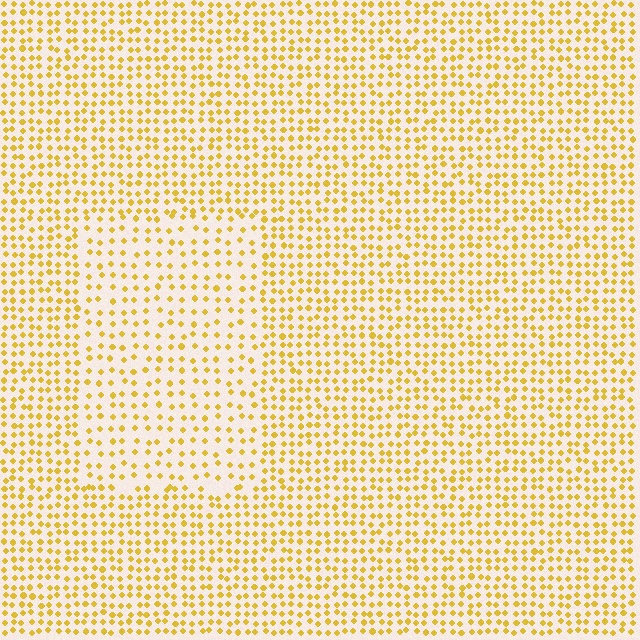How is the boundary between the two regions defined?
The boundary is defined by a change in element density (approximately 1.7x ratio). All elements are the same color, size, and shape.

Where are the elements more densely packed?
The elements are more densely packed outside the rectangle boundary.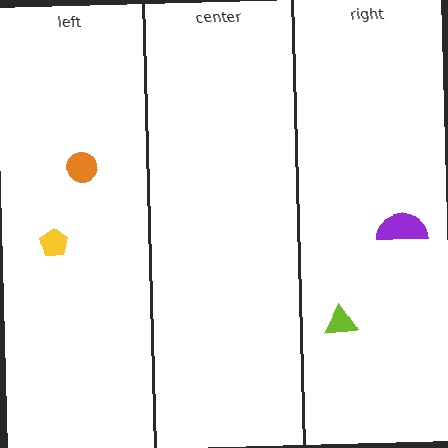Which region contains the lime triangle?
The right region.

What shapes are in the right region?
The lime triangle, the purple semicircle.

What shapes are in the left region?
The yellow pentagon, the orange circle.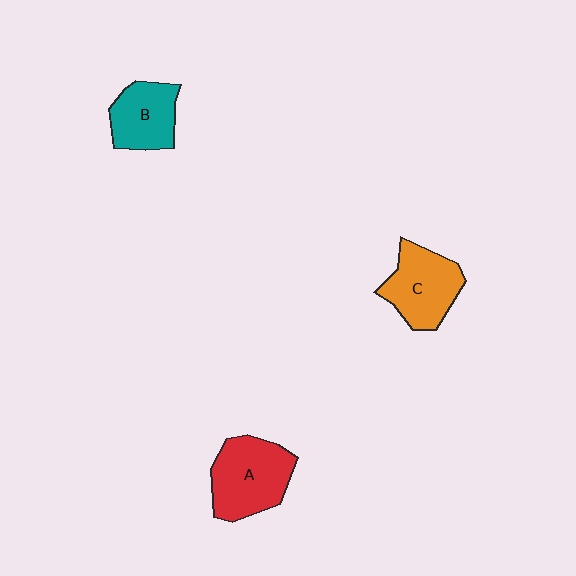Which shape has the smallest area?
Shape B (teal).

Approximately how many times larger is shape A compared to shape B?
Approximately 1.4 times.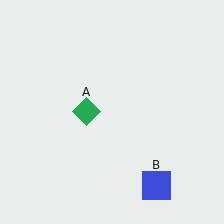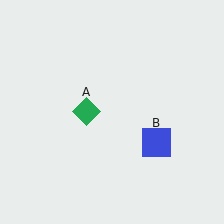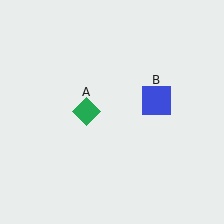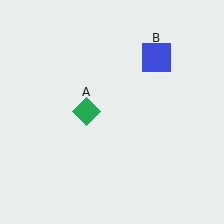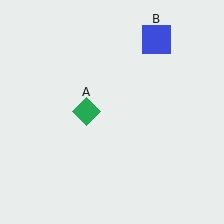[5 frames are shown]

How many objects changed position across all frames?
1 object changed position: blue square (object B).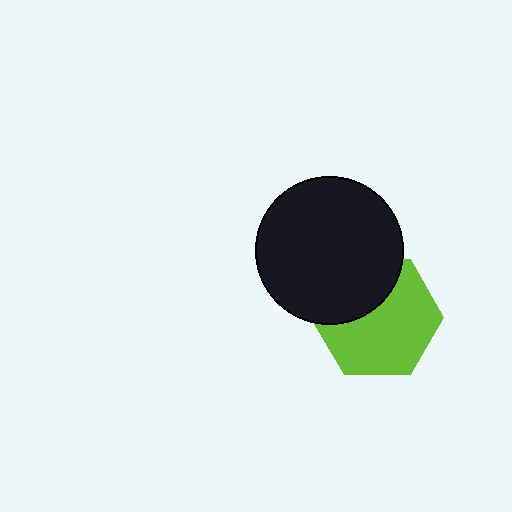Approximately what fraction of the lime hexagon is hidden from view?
Roughly 34% of the lime hexagon is hidden behind the black circle.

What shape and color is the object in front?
The object in front is a black circle.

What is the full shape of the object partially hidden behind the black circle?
The partially hidden object is a lime hexagon.